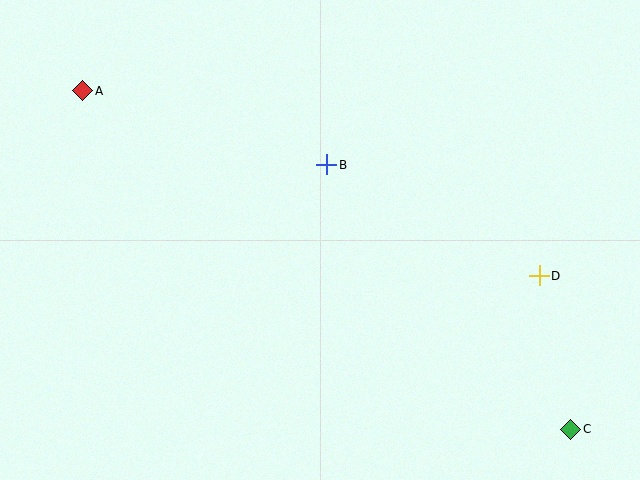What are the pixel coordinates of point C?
Point C is at (571, 429).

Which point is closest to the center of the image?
Point B at (327, 165) is closest to the center.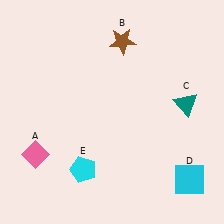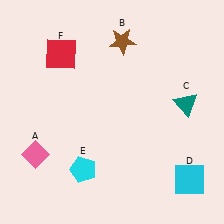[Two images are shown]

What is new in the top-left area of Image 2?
A red square (F) was added in the top-left area of Image 2.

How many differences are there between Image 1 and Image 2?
There is 1 difference between the two images.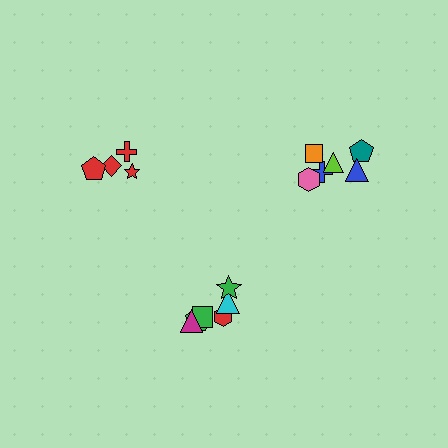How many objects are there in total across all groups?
There are 16 objects.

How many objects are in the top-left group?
There are 4 objects.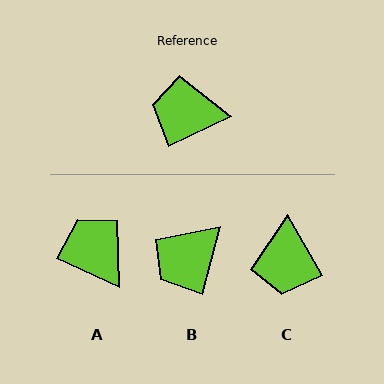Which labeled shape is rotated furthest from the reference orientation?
C, about 94 degrees away.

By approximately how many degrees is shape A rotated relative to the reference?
Approximately 50 degrees clockwise.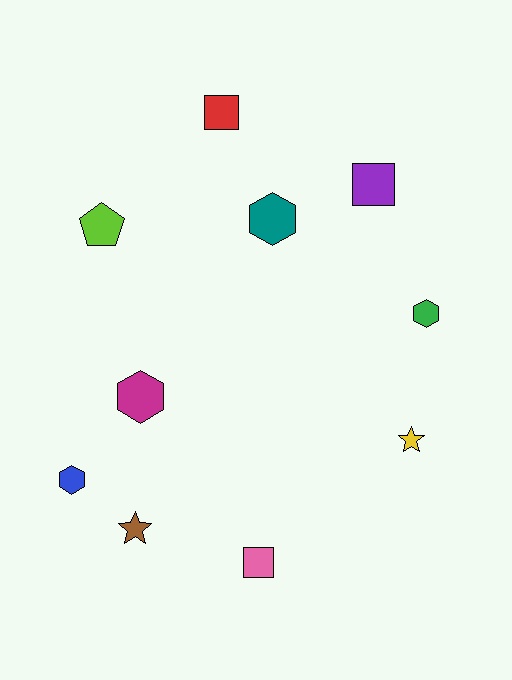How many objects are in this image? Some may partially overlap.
There are 10 objects.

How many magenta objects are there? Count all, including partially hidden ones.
There is 1 magenta object.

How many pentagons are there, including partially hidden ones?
There is 1 pentagon.